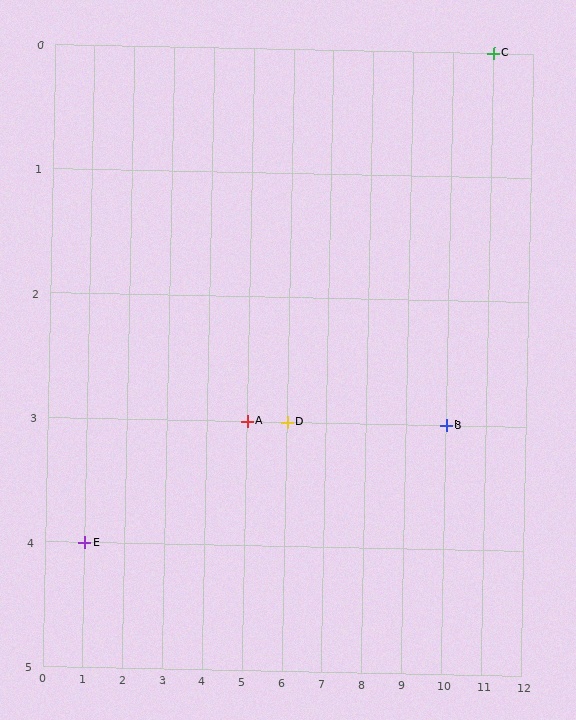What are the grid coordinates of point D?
Point D is at grid coordinates (6, 3).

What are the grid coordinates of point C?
Point C is at grid coordinates (11, 0).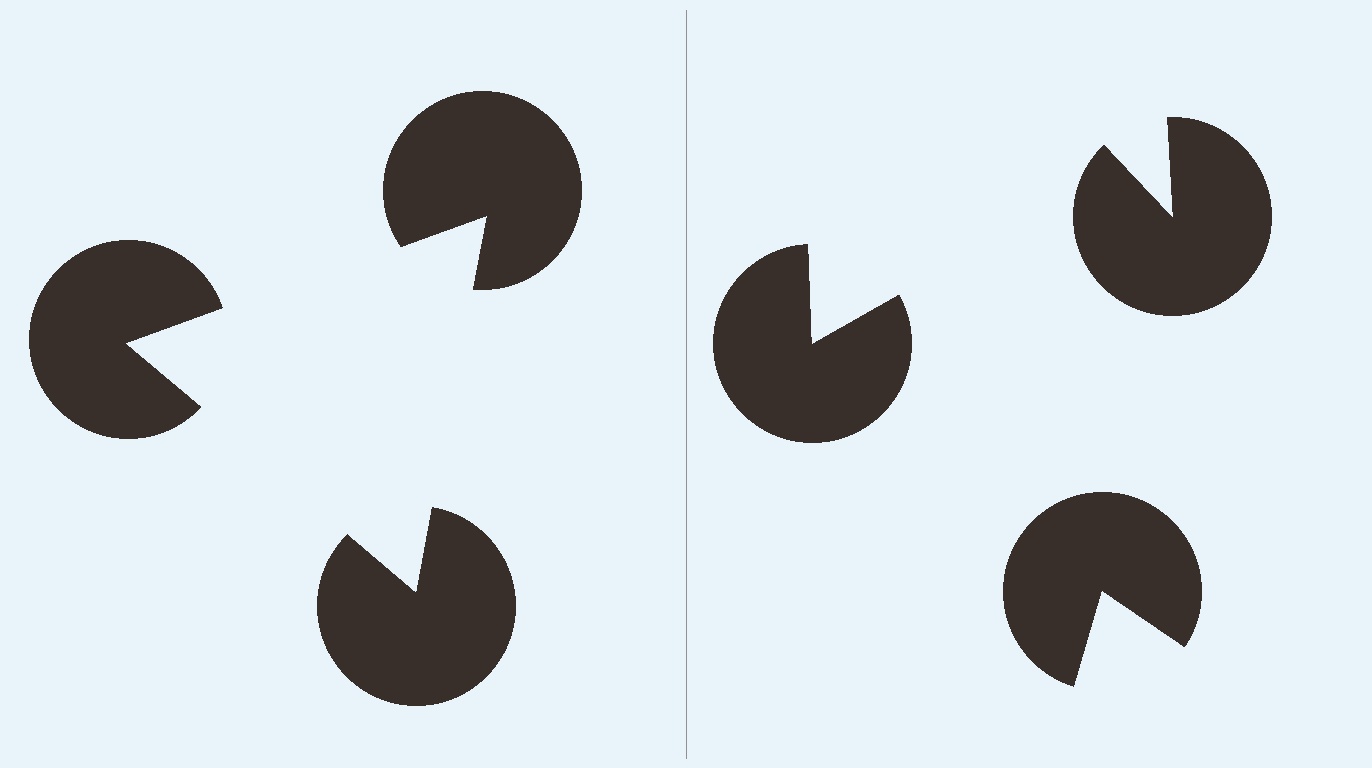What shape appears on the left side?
An illusory triangle.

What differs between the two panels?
The pac-man discs are positioned identically on both sides; only the wedge orientations differ. On the left they align to a triangle; on the right they are misaligned.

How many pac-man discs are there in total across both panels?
6 — 3 on each side.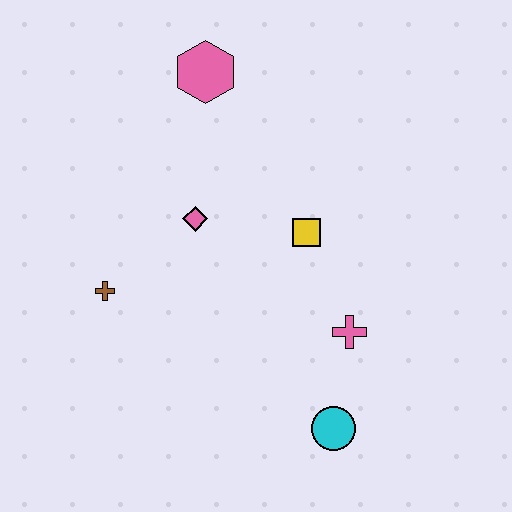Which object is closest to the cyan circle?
The pink cross is closest to the cyan circle.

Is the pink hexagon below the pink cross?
No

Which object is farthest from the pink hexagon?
The cyan circle is farthest from the pink hexagon.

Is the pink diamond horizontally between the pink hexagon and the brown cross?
Yes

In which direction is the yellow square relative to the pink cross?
The yellow square is above the pink cross.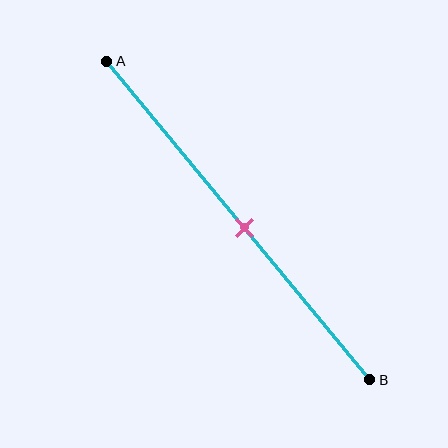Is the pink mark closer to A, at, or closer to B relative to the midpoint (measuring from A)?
The pink mark is approximately at the midpoint of segment AB.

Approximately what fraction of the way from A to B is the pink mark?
The pink mark is approximately 50% of the way from A to B.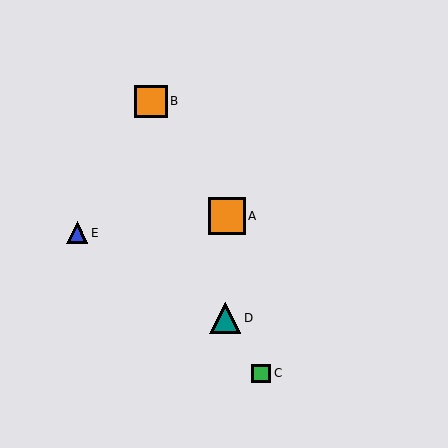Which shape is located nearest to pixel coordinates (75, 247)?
The blue triangle (labeled E) at (77, 233) is nearest to that location.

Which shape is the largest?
The orange square (labeled A) is the largest.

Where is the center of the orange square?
The center of the orange square is at (151, 101).